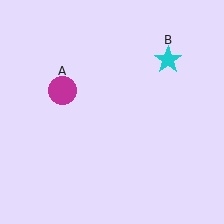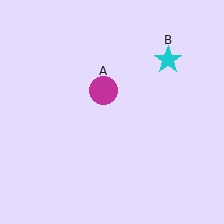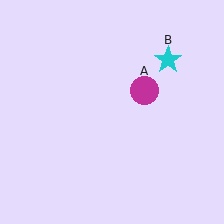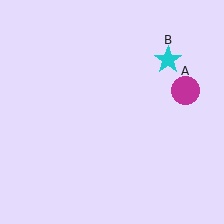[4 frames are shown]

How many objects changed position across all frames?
1 object changed position: magenta circle (object A).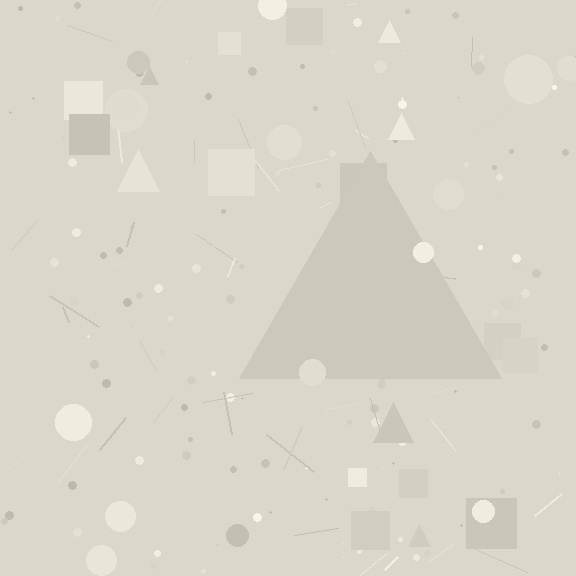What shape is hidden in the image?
A triangle is hidden in the image.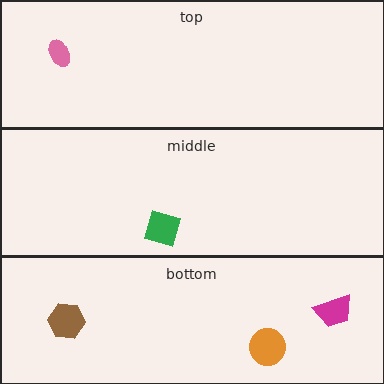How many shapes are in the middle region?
1.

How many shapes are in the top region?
1.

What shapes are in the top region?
The pink ellipse.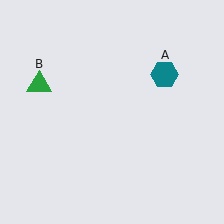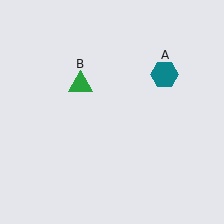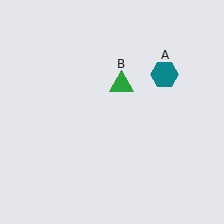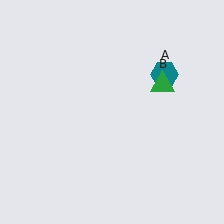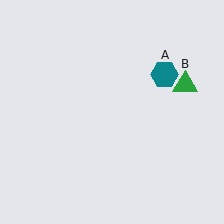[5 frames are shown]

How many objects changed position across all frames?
1 object changed position: green triangle (object B).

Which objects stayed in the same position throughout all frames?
Teal hexagon (object A) remained stationary.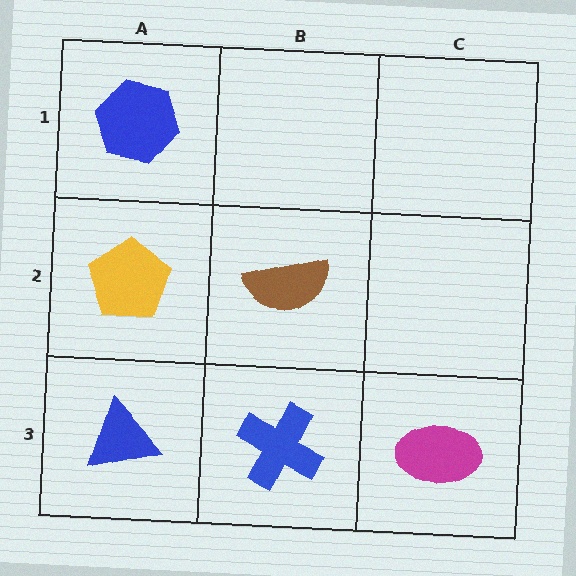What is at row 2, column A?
A yellow pentagon.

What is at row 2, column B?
A brown semicircle.